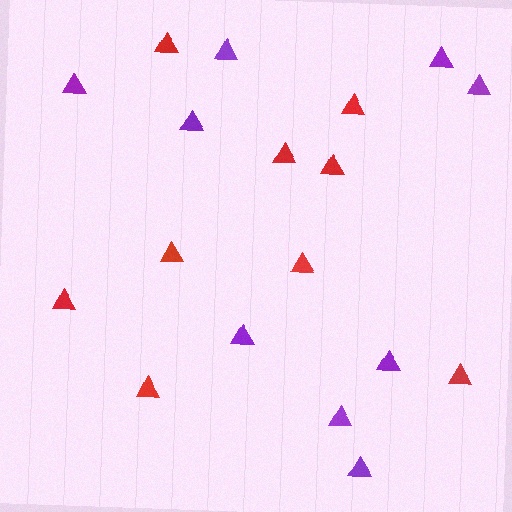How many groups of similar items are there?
There are 2 groups: one group of red triangles (9) and one group of purple triangles (9).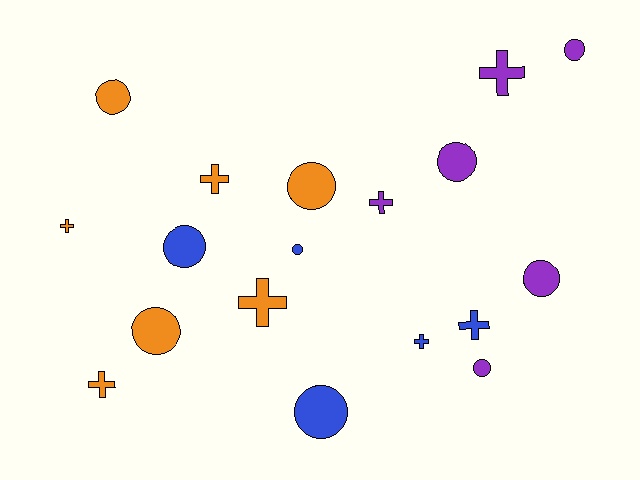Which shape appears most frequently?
Circle, with 10 objects.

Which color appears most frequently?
Orange, with 7 objects.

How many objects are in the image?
There are 18 objects.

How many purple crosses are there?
There are 2 purple crosses.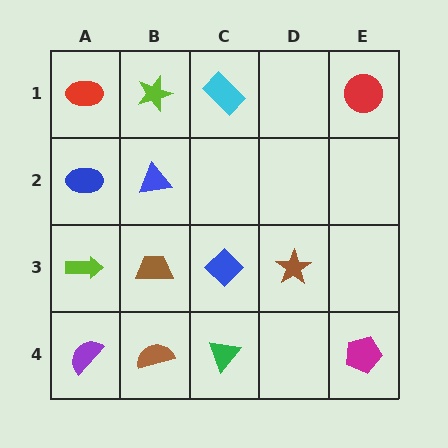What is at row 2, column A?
A blue ellipse.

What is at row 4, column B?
A brown semicircle.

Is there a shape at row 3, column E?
No, that cell is empty.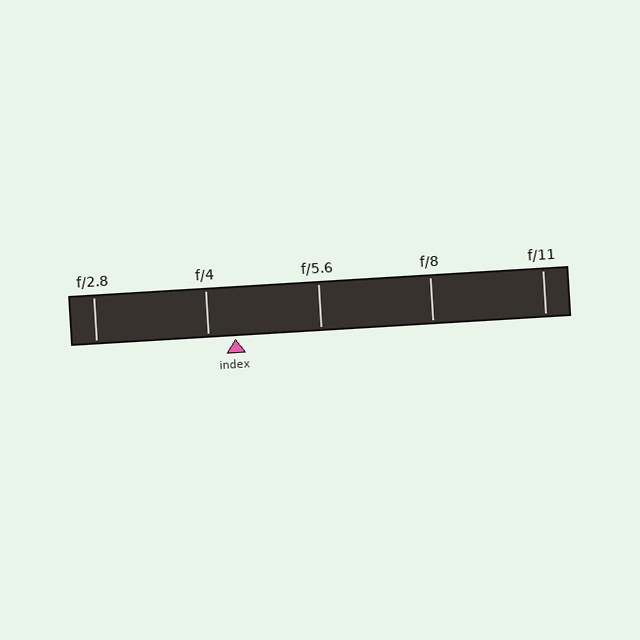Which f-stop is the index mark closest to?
The index mark is closest to f/4.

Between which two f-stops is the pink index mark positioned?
The index mark is between f/4 and f/5.6.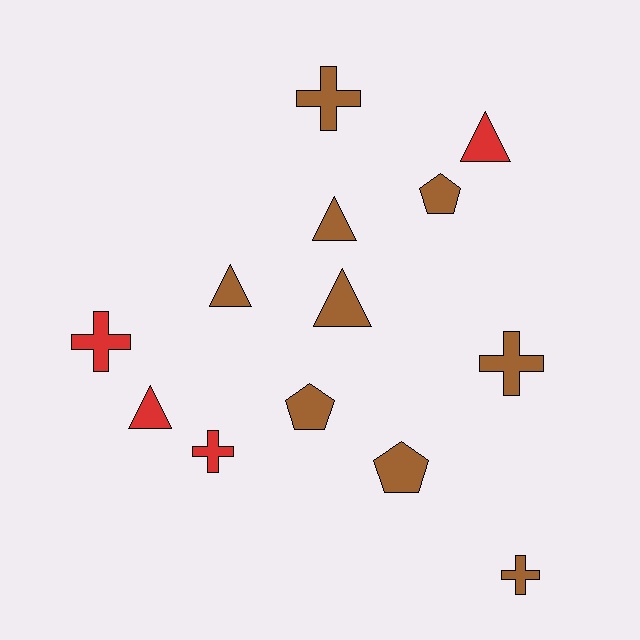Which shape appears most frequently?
Cross, with 5 objects.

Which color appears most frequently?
Brown, with 9 objects.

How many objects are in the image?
There are 13 objects.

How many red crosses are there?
There are 2 red crosses.